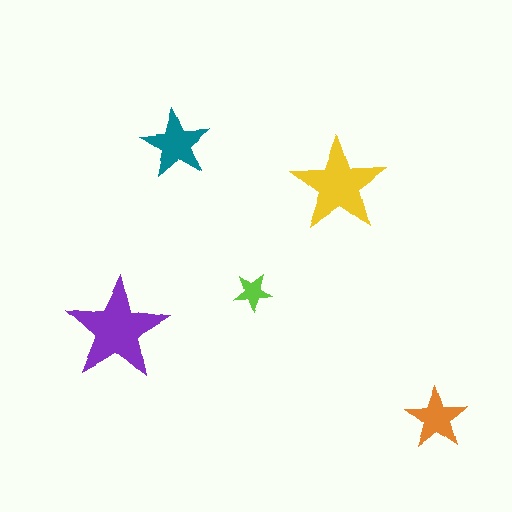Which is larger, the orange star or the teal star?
The teal one.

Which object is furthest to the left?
The purple star is leftmost.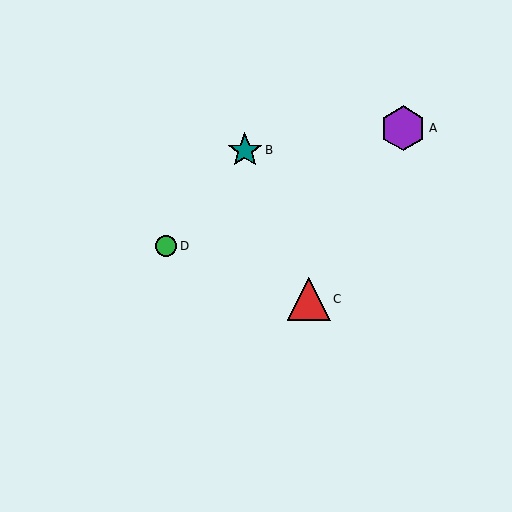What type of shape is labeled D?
Shape D is a green circle.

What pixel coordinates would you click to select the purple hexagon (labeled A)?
Click at (403, 128) to select the purple hexagon A.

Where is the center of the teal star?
The center of the teal star is at (245, 150).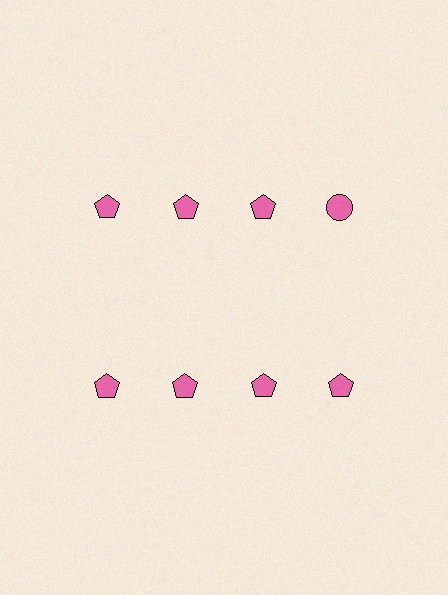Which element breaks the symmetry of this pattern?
The pink circle in the top row, second from right column breaks the symmetry. All other shapes are pink pentagons.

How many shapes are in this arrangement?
There are 8 shapes arranged in a grid pattern.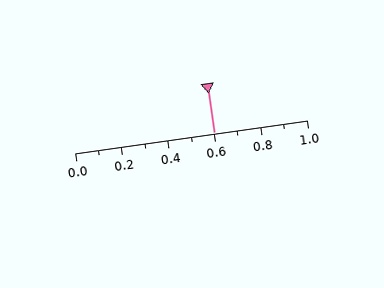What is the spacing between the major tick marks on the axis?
The major ticks are spaced 0.2 apart.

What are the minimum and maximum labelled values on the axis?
The axis runs from 0.0 to 1.0.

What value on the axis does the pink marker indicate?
The marker indicates approximately 0.6.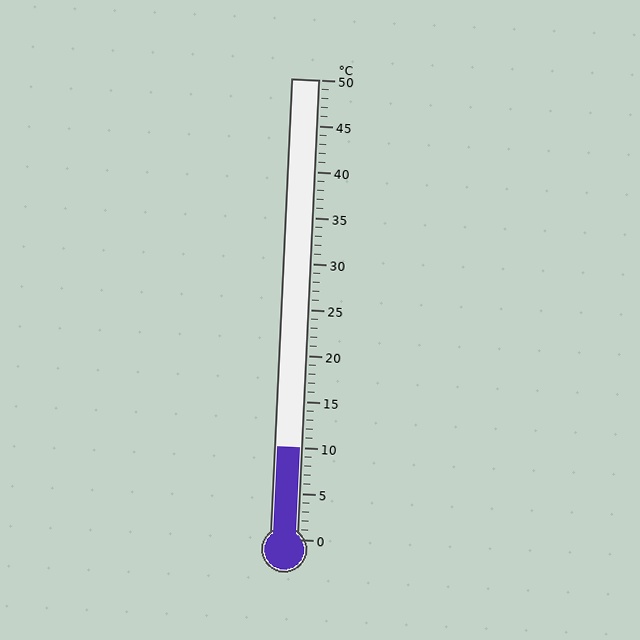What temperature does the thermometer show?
The thermometer shows approximately 10°C.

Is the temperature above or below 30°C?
The temperature is below 30°C.